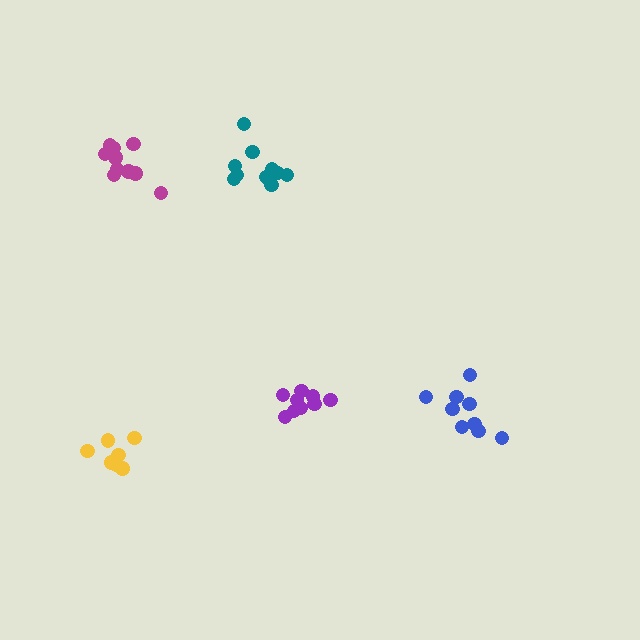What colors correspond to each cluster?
The clusters are colored: teal, purple, yellow, blue, magenta.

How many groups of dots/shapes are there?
There are 5 groups.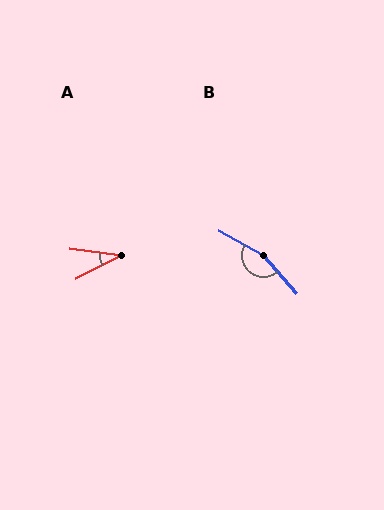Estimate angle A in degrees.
Approximately 35 degrees.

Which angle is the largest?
B, at approximately 160 degrees.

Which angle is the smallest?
A, at approximately 35 degrees.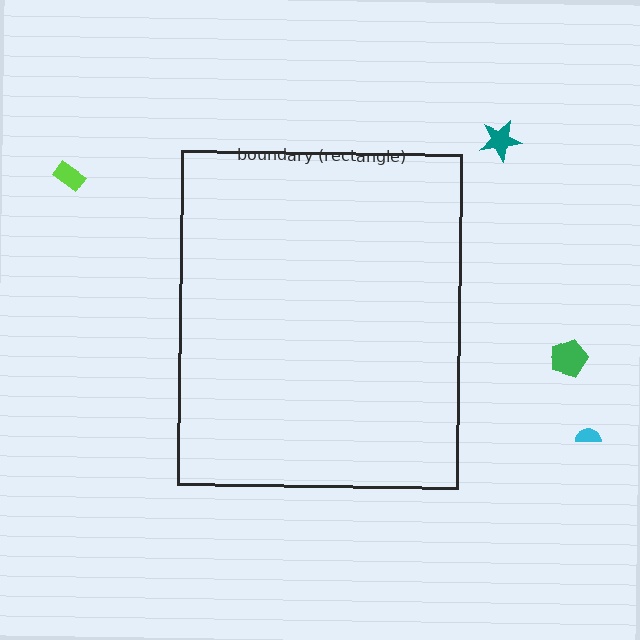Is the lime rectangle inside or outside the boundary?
Outside.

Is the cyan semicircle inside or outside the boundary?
Outside.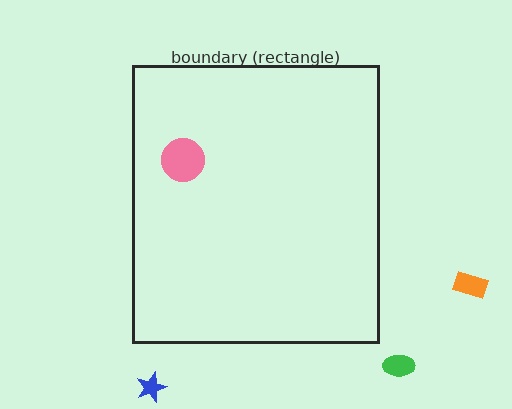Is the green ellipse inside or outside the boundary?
Outside.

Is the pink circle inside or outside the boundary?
Inside.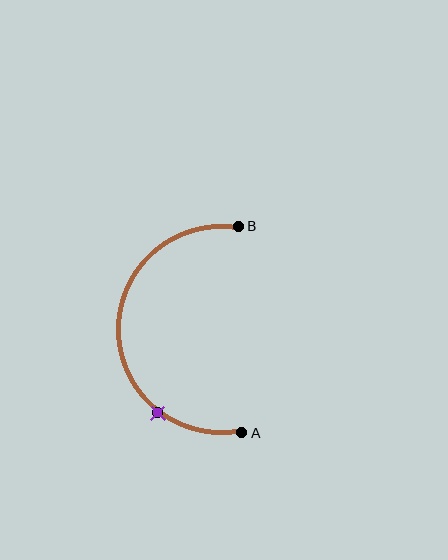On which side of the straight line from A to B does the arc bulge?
The arc bulges to the left of the straight line connecting A and B.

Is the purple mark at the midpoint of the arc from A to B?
No. The purple mark lies on the arc but is closer to endpoint A. The arc midpoint would be at the point on the curve equidistant along the arc from both A and B.